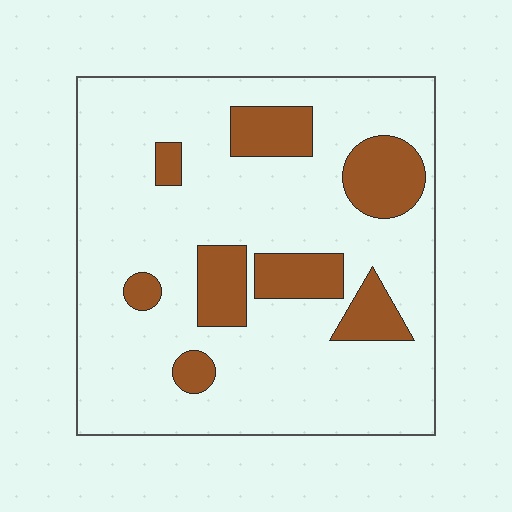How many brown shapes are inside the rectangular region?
8.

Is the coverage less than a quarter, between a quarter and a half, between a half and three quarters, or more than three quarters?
Less than a quarter.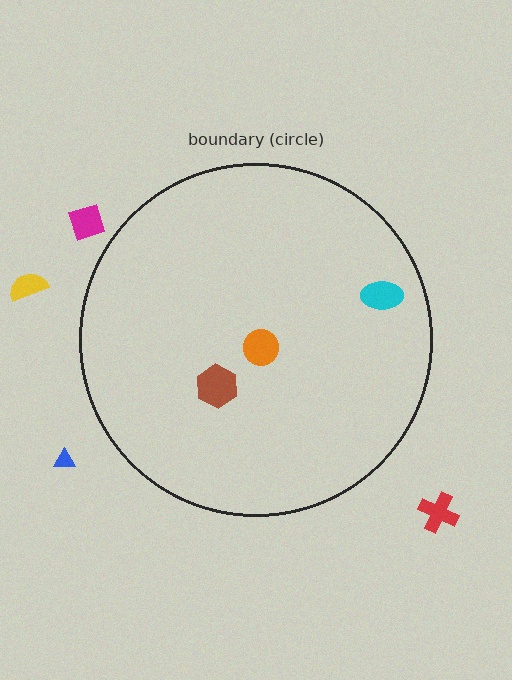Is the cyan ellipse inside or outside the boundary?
Inside.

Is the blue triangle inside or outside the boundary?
Outside.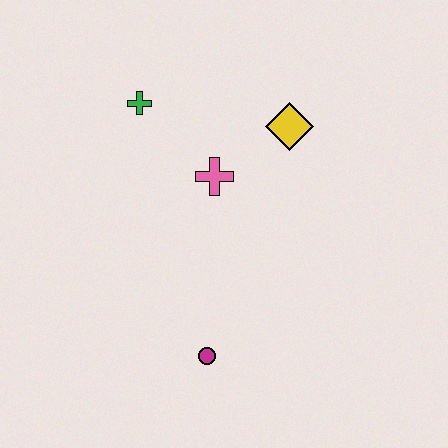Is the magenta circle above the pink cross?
No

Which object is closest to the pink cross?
The yellow diamond is closest to the pink cross.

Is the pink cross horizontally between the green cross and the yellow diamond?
Yes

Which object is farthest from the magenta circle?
The green cross is farthest from the magenta circle.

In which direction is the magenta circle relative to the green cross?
The magenta circle is below the green cross.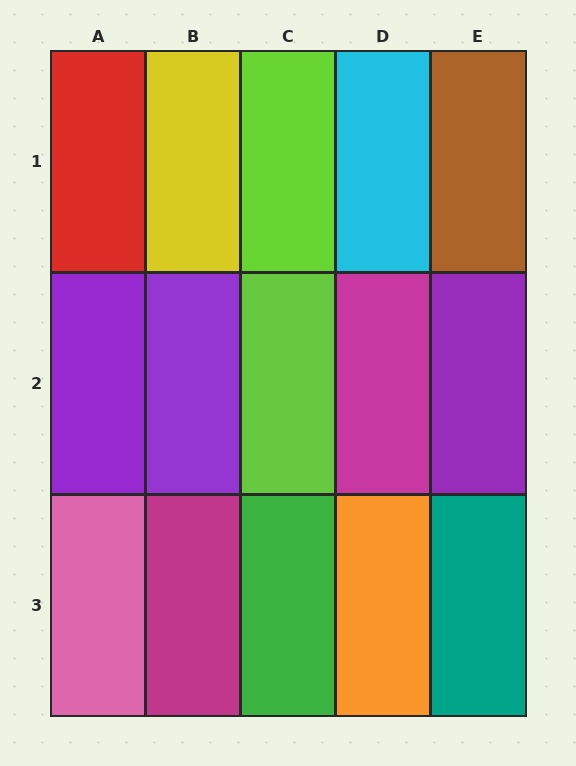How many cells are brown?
1 cell is brown.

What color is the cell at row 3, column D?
Orange.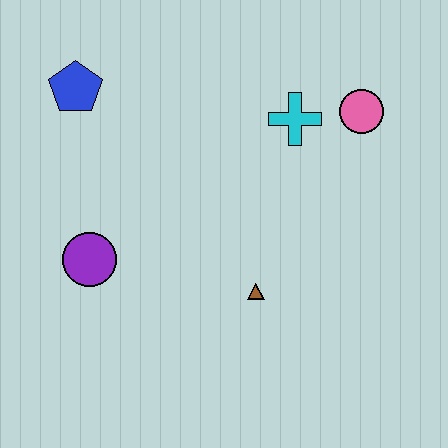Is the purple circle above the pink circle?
No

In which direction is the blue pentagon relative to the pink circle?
The blue pentagon is to the left of the pink circle.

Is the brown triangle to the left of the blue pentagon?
No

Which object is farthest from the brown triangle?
The blue pentagon is farthest from the brown triangle.